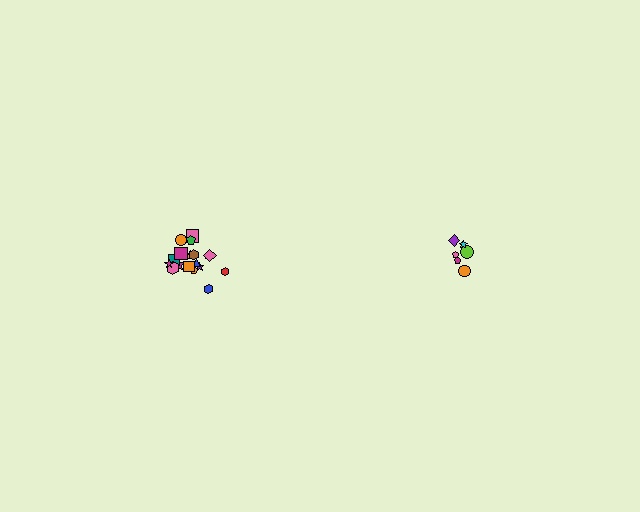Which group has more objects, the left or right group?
The left group.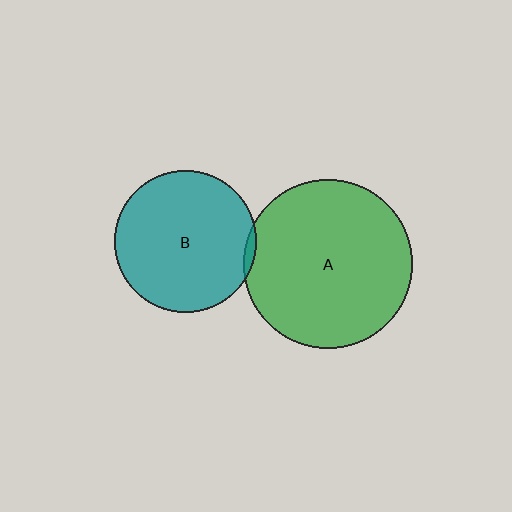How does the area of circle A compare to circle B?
Approximately 1.4 times.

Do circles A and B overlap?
Yes.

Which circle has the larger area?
Circle A (green).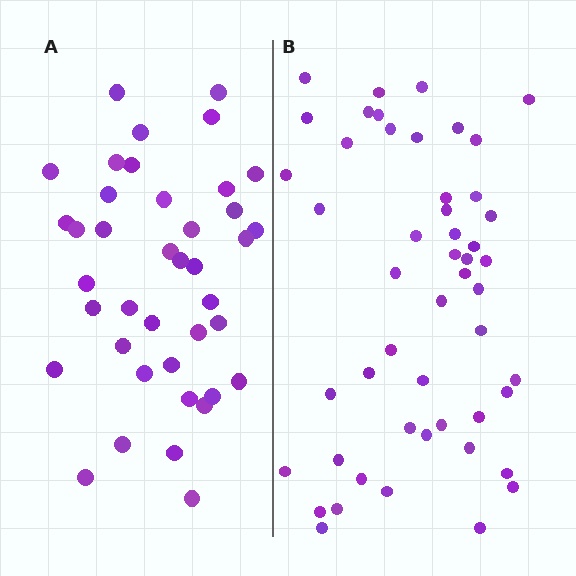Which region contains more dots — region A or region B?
Region B (the right region) has more dots.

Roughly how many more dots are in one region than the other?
Region B has roughly 10 or so more dots than region A.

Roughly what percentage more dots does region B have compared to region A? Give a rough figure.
About 25% more.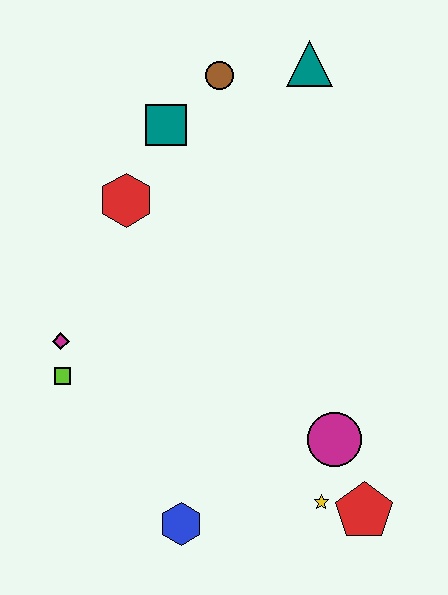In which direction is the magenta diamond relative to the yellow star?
The magenta diamond is to the left of the yellow star.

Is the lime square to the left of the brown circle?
Yes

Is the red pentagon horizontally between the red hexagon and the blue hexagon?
No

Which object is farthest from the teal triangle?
The blue hexagon is farthest from the teal triangle.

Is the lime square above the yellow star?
Yes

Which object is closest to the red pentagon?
The yellow star is closest to the red pentagon.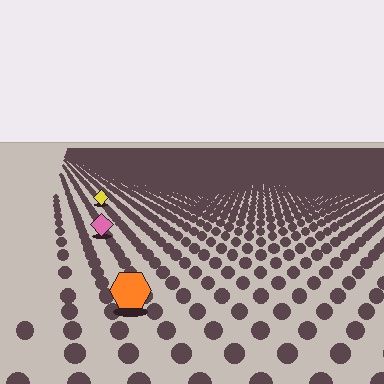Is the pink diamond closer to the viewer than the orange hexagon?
No. The orange hexagon is closer — you can tell from the texture gradient: the ground texture is coarser near it.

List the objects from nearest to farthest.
From nearest to farthest: the orange hexagon, the pink diamond, the yellow diamond.